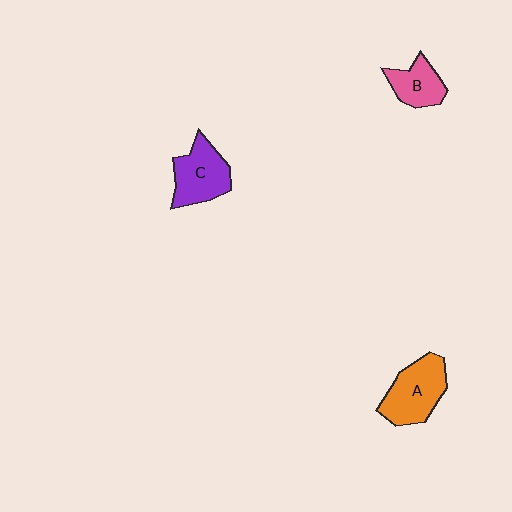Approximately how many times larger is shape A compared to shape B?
Approximately 1.6 times.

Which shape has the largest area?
Shape A (orange).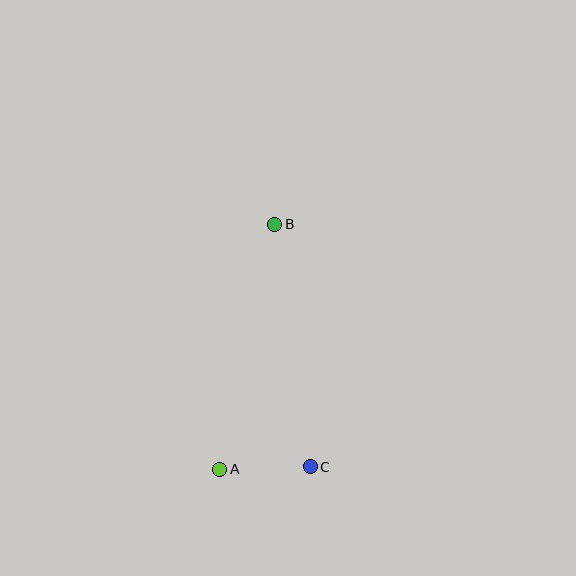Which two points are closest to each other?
Points A and C are closest to each other.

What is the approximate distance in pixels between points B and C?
The distance between B and C is approximately 245 pixels.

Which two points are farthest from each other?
Points A and B are farthest from each other.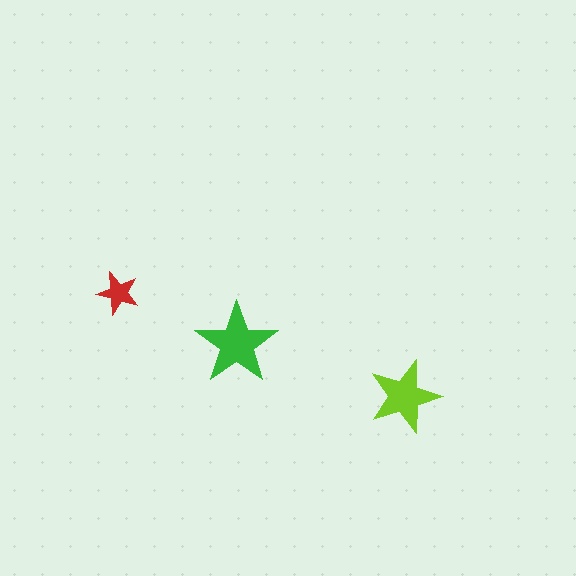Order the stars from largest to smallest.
the green one, the lime one, the red one.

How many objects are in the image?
There are 3 objects in the image.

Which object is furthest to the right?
The lime star is rightmost.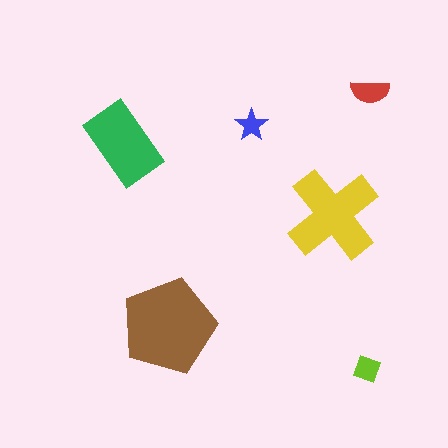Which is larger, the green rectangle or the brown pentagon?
The brown pentagon.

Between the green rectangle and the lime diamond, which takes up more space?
The green rectangle.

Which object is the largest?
The brown pentagon.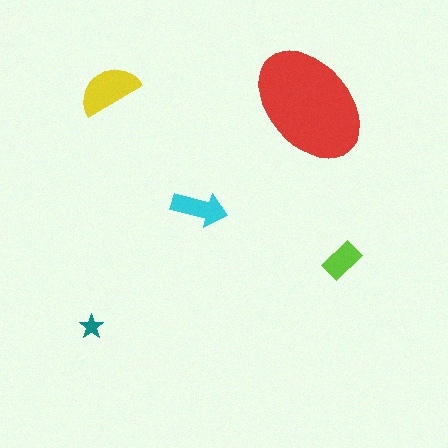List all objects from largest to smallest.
The red ellipse, the yellow semicircle, the cyan arrow, the lime rectangle, the teal star.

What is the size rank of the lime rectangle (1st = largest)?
4th.